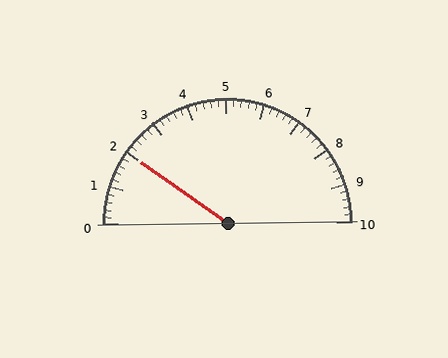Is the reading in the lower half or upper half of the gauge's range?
The reading is in the lower half of the range (0 to 10).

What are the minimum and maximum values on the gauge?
The gauge ranges from 0 to 10.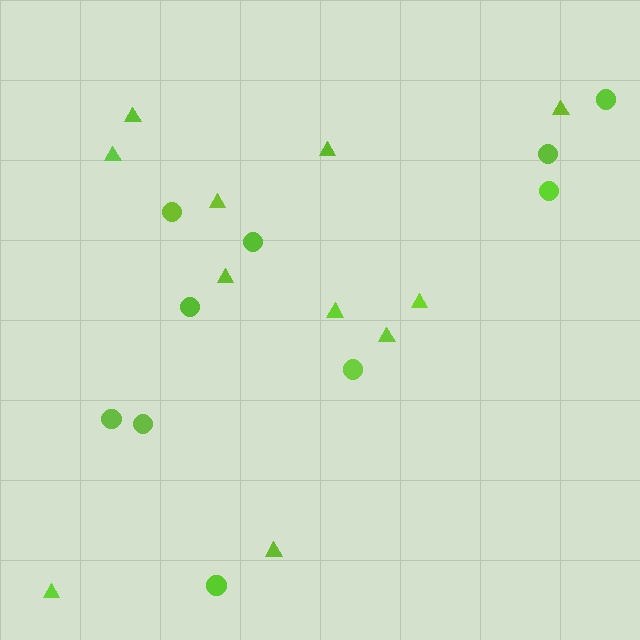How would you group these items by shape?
There are 2 groups: one group of circles (10) and one group of triangles (11).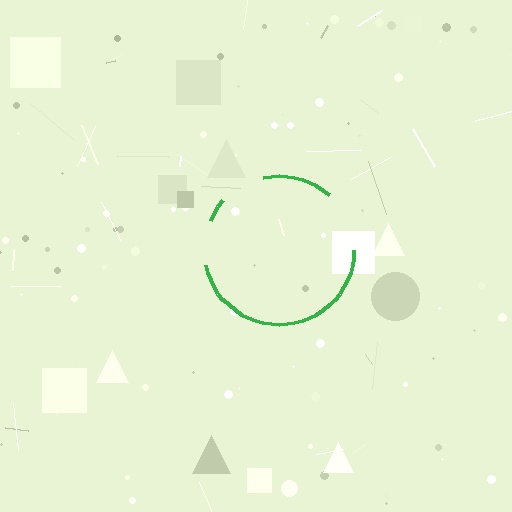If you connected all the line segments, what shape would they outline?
They would outline a circle.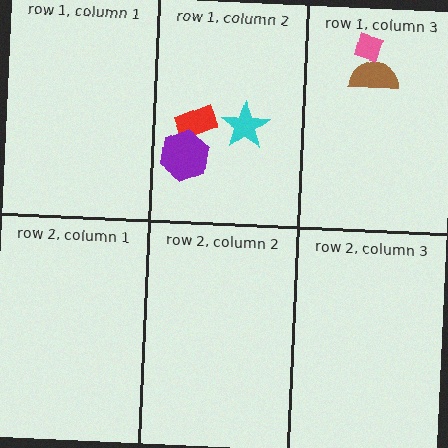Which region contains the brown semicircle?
The row 1, column 3 region.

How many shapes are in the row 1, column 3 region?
2.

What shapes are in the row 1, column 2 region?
The red rectangle, the purple hexagon, the cyan star.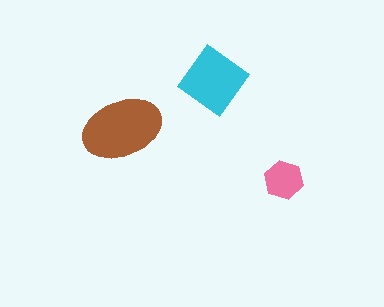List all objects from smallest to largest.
The pink hexagon, the cyan diamond, the brown ellipse.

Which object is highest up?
The cyan diamond is topmost.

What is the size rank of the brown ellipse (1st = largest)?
1st.